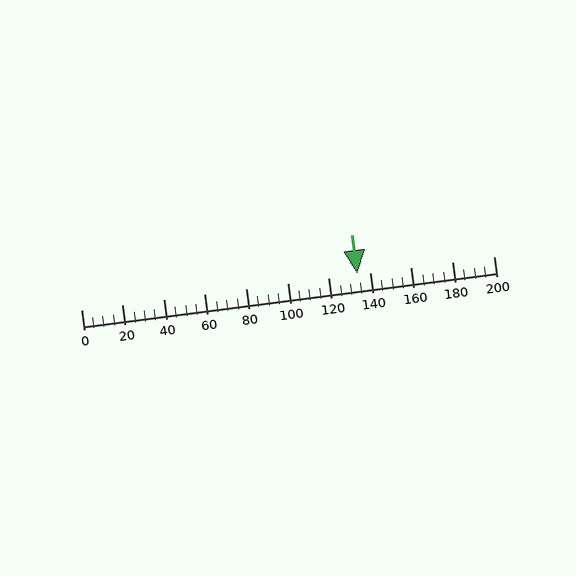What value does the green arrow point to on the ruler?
The green arrow points to approximately 134.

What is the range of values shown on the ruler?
The ruler shows values from 0 to 200.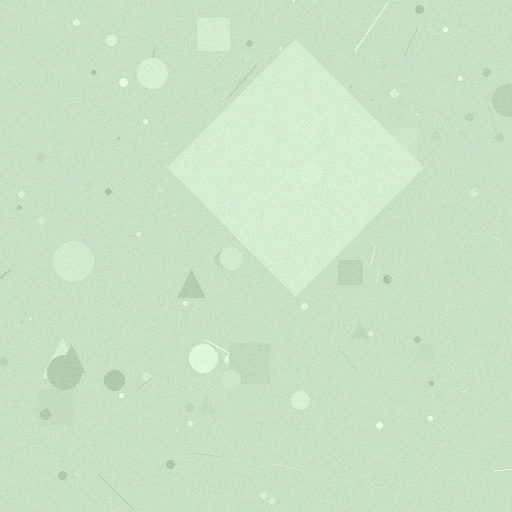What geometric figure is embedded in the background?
A diamond is embedded in the background.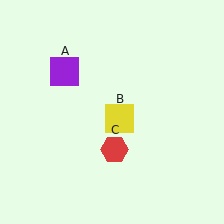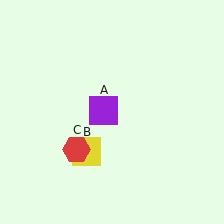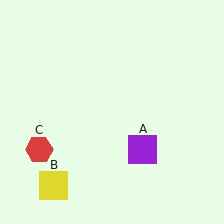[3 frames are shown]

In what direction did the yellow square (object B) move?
The yellow square (object B) moved down and to the left.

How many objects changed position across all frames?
3 objects changed position: purple square (object A), yellow square (object B), red hexagon (object C).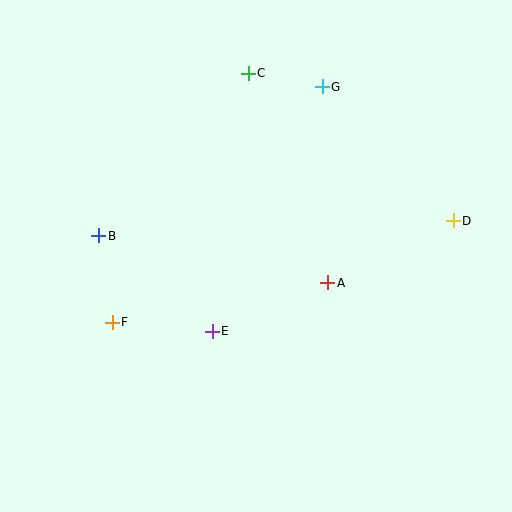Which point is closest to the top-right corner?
Point G is closest to the top-right corner.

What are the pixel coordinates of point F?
Point F is at (112, 322).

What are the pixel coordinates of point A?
Point A is at (328, 283).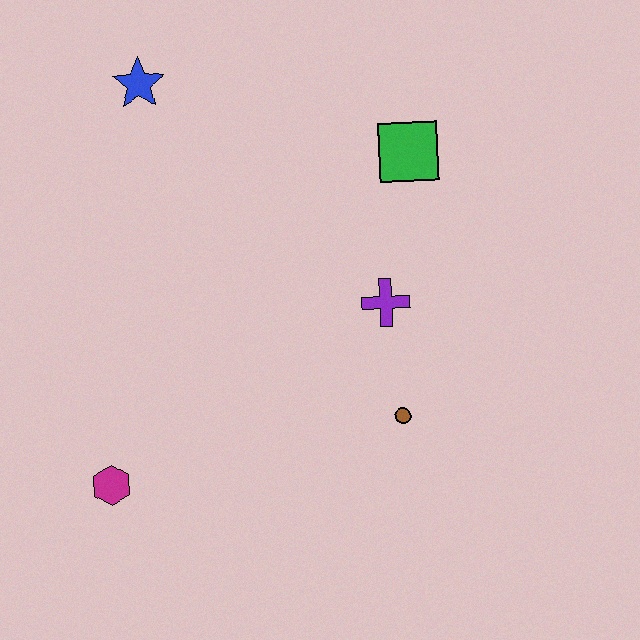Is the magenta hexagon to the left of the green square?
Yes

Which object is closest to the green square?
The purple cross is closest to the green square.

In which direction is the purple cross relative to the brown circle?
The purple cross is above the brown circle.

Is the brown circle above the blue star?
No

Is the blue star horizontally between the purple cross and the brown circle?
No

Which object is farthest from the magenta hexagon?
The green square is farthest from the magenta hexagon.